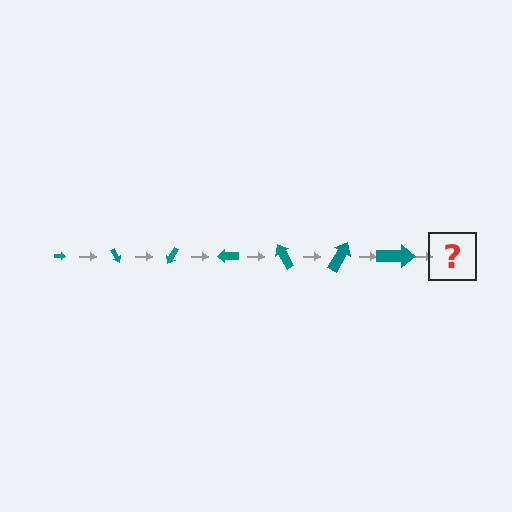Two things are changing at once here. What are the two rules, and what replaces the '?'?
The two rules are that the arrow grows larger each step and it rotates 60 degrees each step. The '?' should be an arrow, larger than the previous one and rotated 420 degrees from the start.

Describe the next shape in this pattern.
It should be an arrow, larger than the previous one and rotated 420 degrees from the start.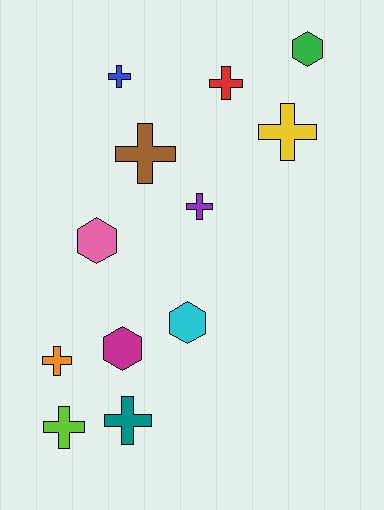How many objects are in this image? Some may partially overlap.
There are 12 objects.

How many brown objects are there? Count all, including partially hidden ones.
There is 1 brown object.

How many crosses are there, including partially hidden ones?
There are 8 crosses.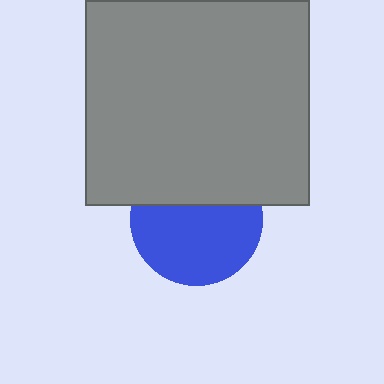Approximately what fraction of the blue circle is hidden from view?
Roughly 37% of the blue circle is hidden behind the gray rectangle.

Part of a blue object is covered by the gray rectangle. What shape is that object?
It is a circle.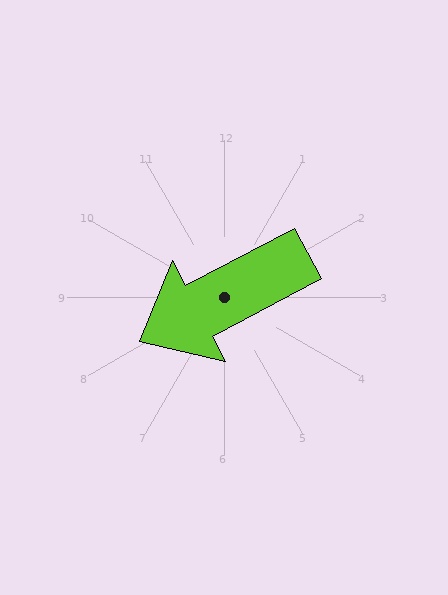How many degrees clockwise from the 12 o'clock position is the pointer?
Approximately 242 degrees.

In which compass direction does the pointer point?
Southwest.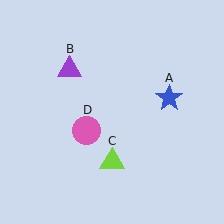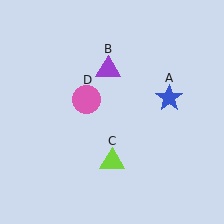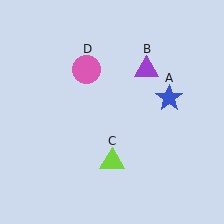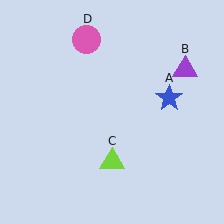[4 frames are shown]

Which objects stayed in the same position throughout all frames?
Blue star (object A) and lime triangle (object C) remained stationary.